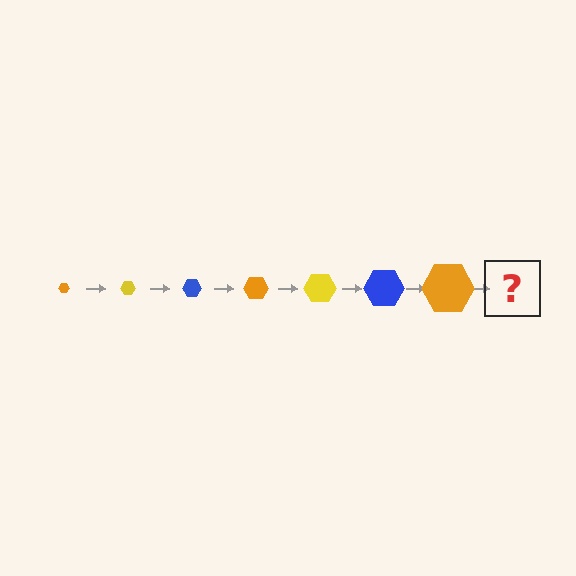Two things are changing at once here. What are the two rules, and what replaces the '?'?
The two rules are that the hexagon grows larger each step and the color cycles through orange, yellow, and blue. The '?' should be a yellow hexagon, larger than the previous one.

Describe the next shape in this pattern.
It should be a yellow hexagon, larger than the previous one.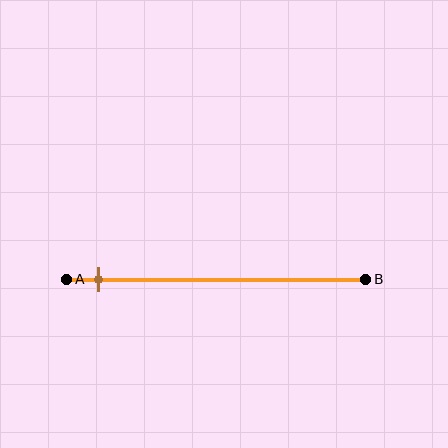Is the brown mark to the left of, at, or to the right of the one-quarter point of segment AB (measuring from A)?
The brown mark is to the left of the one-quarter point of segment AB.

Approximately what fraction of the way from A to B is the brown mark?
The brown mark is approximately 10% of the way from A to B.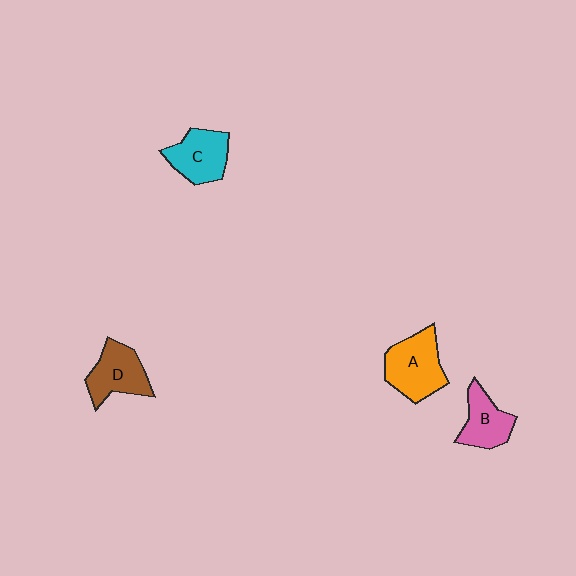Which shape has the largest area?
Shape A (orange).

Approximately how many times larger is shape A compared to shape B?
Approximately 1.4 times.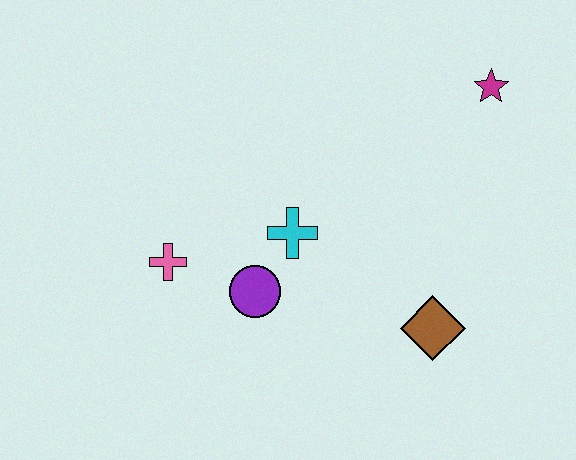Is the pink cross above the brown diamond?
Yes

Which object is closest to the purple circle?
The cyan cross is closest to the purple circle.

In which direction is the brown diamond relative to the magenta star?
The brown diamond is below the magenta star.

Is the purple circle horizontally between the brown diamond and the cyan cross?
No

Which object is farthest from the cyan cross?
The magenta star is farthest from the cyan cross.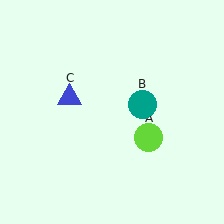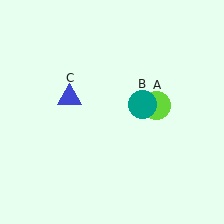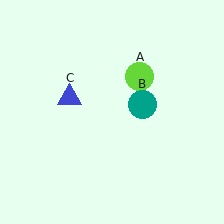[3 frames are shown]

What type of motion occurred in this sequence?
The lime circle (object A) rotated counterclockwise around the center of the scene.